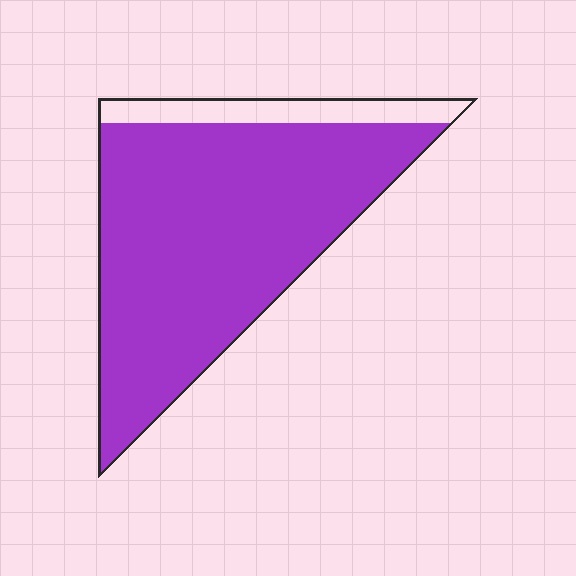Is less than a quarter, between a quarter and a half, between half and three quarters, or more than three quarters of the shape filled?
More than three quarters.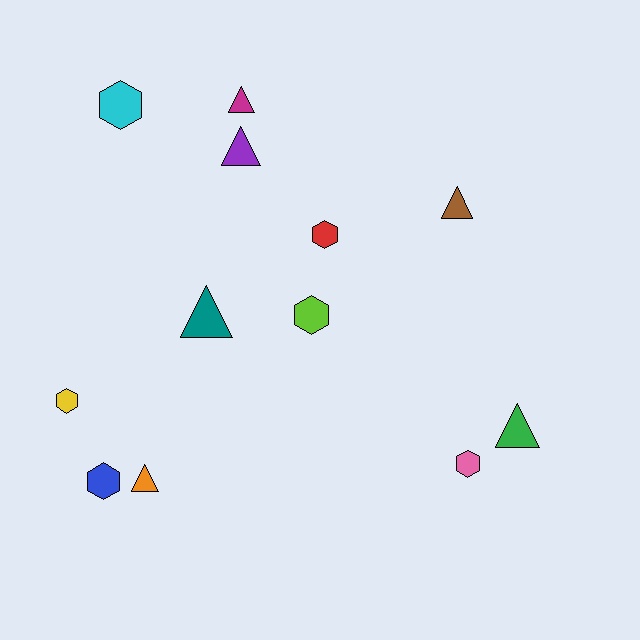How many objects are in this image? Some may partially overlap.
There are 12 objects.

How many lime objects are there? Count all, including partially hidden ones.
There is 1 lime object.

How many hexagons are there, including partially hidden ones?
There are 6 hexagons.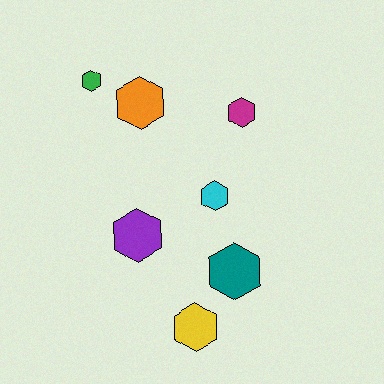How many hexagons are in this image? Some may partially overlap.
There are 7 hexagons.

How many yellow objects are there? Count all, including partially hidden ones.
There is 1 yellow object.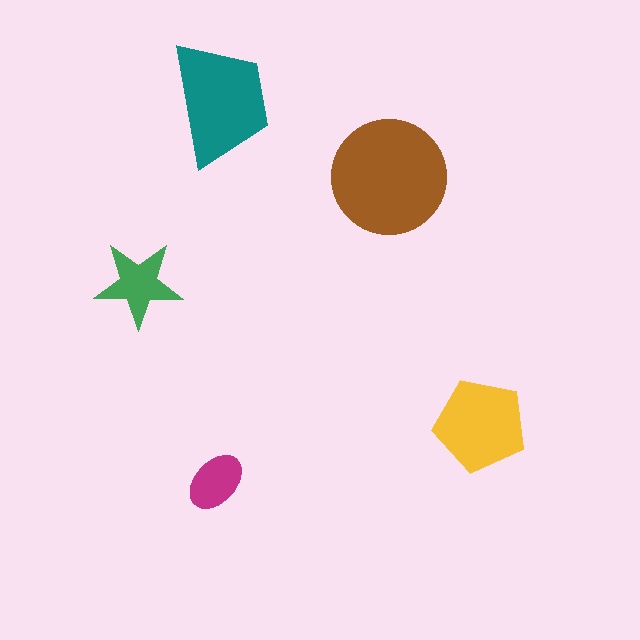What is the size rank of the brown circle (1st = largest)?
1st.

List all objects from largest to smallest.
The brown circle, the teal trapezoid, the yellow pentagon, the green star, the magenta ellipse.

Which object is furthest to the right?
The yellow pentagon is rightmost.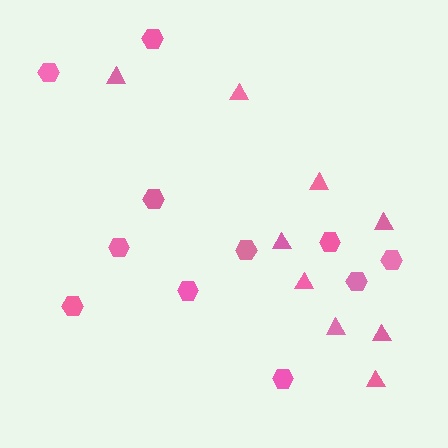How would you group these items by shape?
There are 2 groups: one group of triangles (9) and one group of hexagons (11).